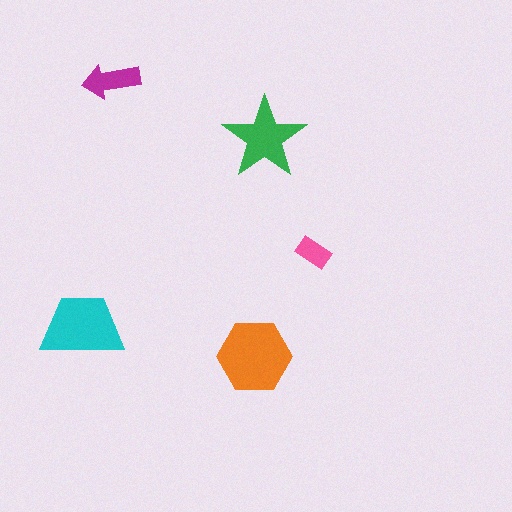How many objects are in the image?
There are 5 objects in the image.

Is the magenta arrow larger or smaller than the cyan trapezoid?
Smaller.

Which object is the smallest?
The pink rectangle.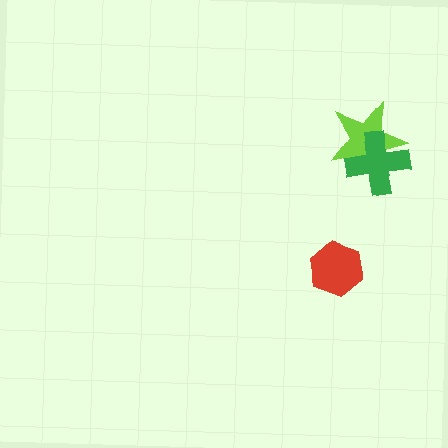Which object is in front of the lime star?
The green cross is in front of the lime star.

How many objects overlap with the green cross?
1 object overlaps with the green cross.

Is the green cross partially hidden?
No, no other shape covers it.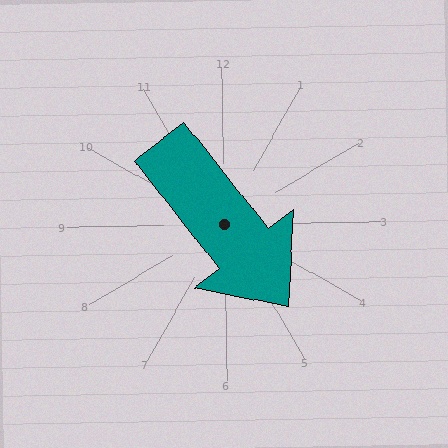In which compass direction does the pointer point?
Southeast.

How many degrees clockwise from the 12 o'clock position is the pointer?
Approximately 142 degrees.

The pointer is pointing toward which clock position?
Roughly 5 o'clock.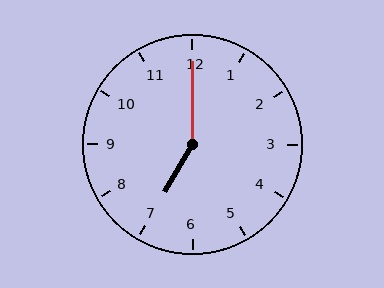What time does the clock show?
7:00.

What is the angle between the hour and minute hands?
Approximately 150 degrees.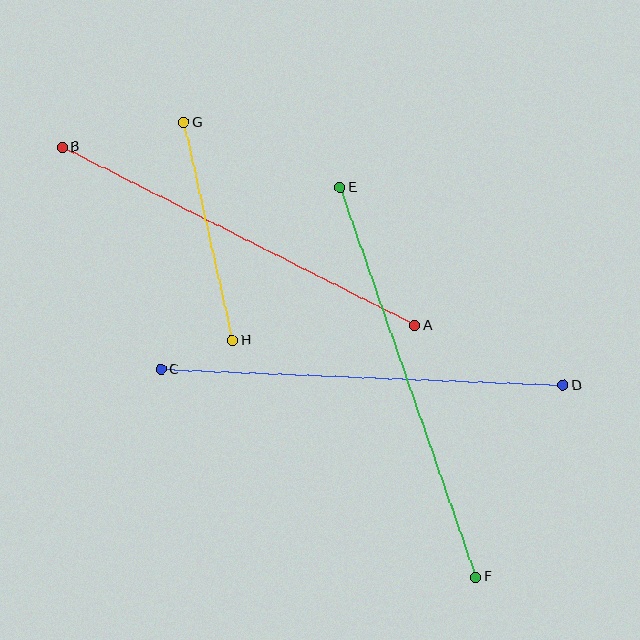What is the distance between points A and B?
The distance is approximately 396 pixels.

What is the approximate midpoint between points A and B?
The midpoint is at approximately (238, 236) pixels.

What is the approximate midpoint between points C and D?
The midpoint is at approximately (362, 377) pixels.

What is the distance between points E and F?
The distance is approximately 412 pixels.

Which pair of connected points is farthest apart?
Points E and F are farthest apart.